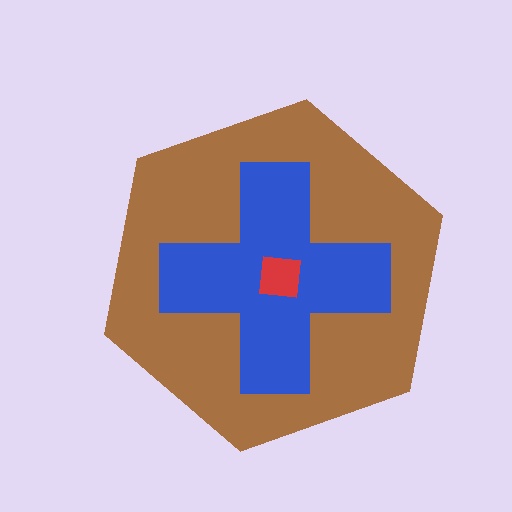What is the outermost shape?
The brown hexagon.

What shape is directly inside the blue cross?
The red square.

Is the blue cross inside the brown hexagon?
Yes.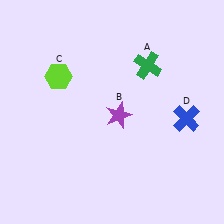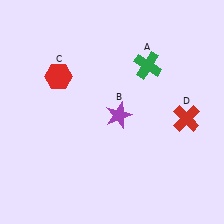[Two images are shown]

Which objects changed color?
C changed from lime to red. D changed from blue to red.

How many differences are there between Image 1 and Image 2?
There are 2 differences between the two images.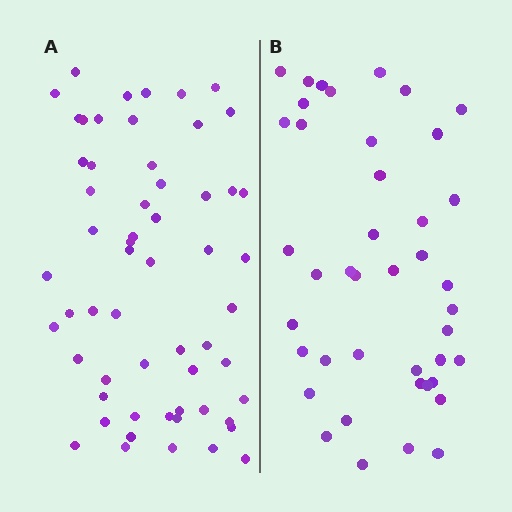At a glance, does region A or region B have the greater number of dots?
Region A (the left region) has more dots.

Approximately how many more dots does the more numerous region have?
Region A has approximately 15 more dots than region B.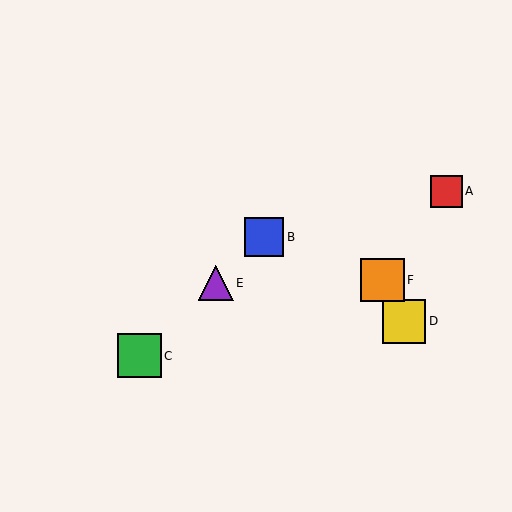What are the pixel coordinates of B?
Object B is at (264, 237).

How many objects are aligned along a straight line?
3 objects (B, C, E) are aligned along a straight line.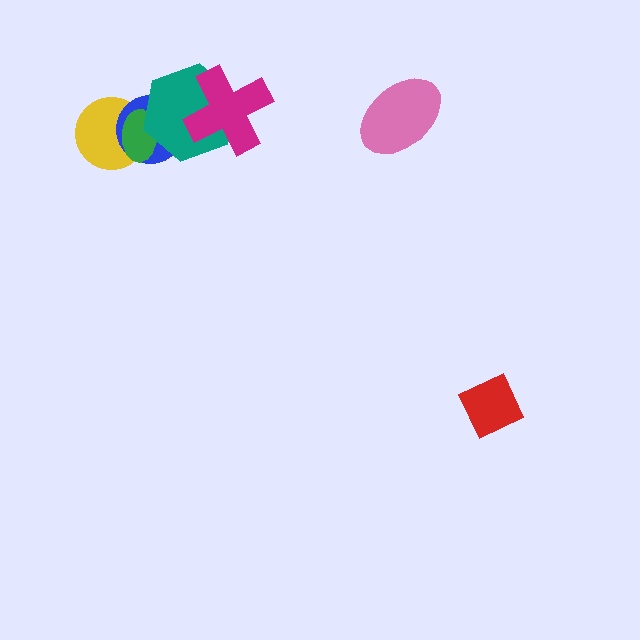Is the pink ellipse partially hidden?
No, no other shape covers it.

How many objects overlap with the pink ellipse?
0 objects overlap with the pink ellipse.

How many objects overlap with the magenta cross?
1 object overlaps with the magenta cross.